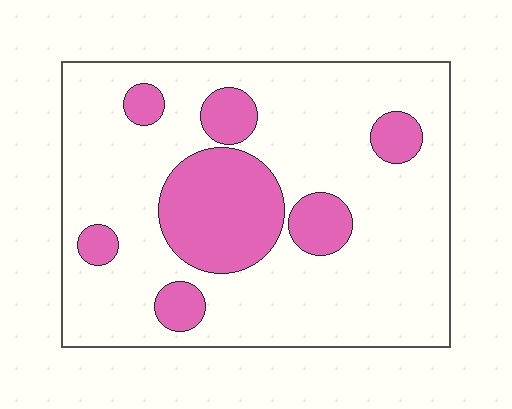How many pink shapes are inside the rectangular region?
7.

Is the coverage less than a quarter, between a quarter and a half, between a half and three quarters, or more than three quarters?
Less than a quarter.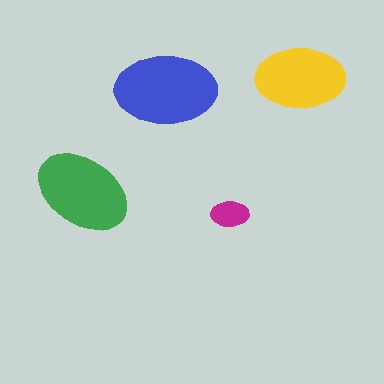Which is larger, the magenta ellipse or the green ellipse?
The green one.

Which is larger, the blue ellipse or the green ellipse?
The blue one.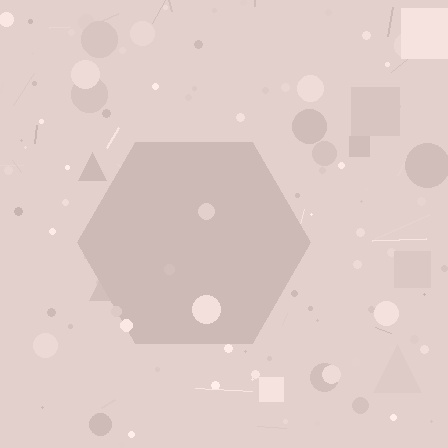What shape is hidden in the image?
A hexagon is hidden in the image.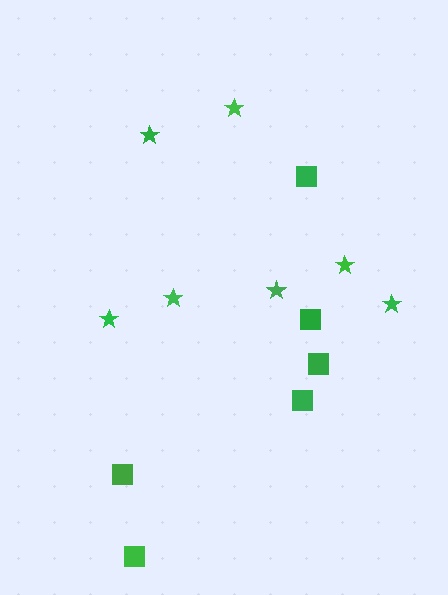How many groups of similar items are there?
There are 2 groups: one group of squares (6) and one group of stars (7).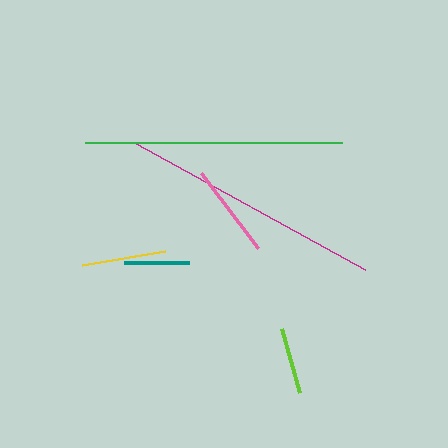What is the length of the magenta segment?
The magenta segment is approximately 262 pixels long.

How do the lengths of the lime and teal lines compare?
The lime and teal lines are approximately the same length.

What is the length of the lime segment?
The lime segment is approximately 66 pixels long.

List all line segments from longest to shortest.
From longest to shortest: magenta, green, pink, yellow, lime, teal.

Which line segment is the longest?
The magenta line is the longest at approximately 262 pixels.